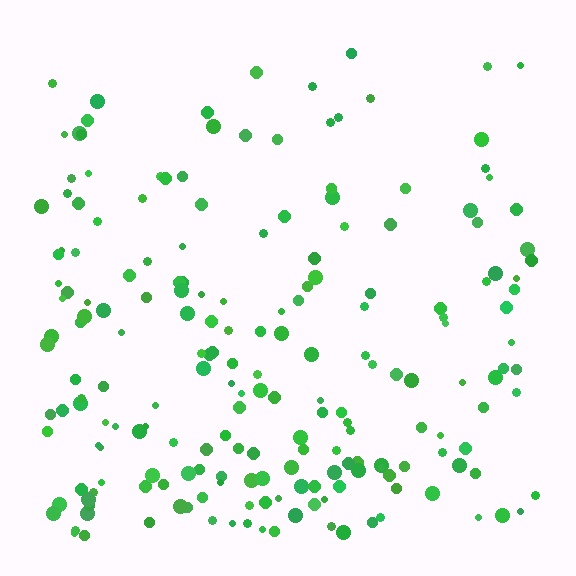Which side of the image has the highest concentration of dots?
The bottom.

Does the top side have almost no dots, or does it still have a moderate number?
Still a moderate number, just noticeably fewer than the bottom.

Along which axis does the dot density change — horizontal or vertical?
Vertical.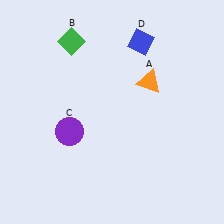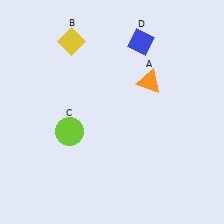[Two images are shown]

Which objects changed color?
B changed from green to yellow. C changed from purple to lime.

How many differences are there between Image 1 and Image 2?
There are 2 differences between the two images.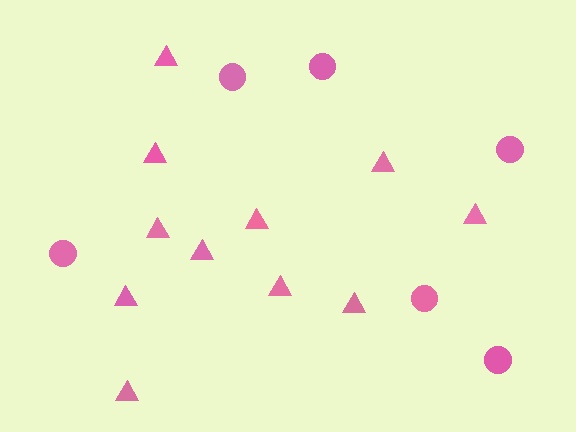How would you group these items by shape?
There are 2 groups: one group of triangles (11) and one group of circles (6).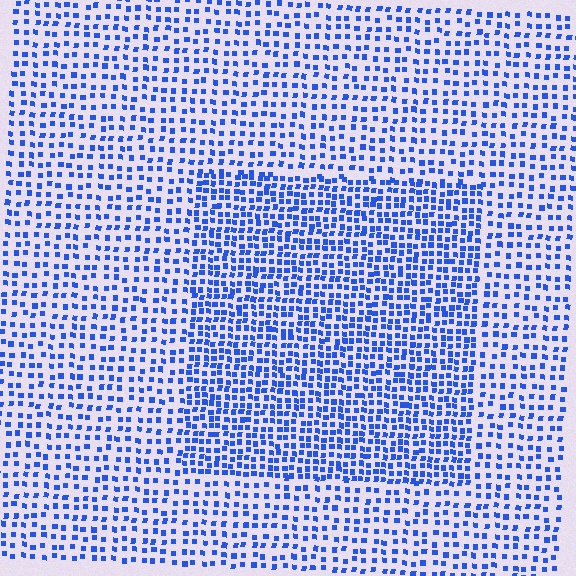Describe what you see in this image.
The image contains small blue elements arranged at two different densities. A rectangle-shaped region is visible where the elements are more densely packed than the surrounding area.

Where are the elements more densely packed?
The elements are more densely packed inside the rectangle boundary.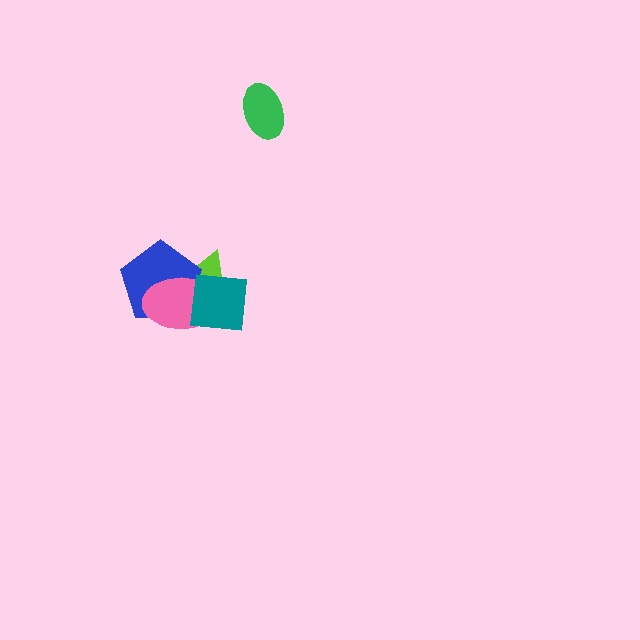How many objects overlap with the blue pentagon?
3 objects overlap with the blue pentagon.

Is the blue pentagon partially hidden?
Yes, it is partially covered by another shape.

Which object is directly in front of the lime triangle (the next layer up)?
The blue pentagon is directly in front of the lime triangle.